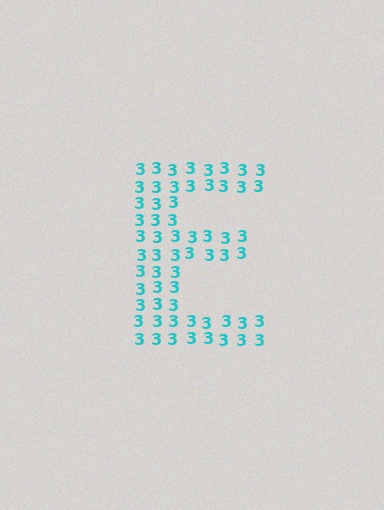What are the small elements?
The small elements are digit 3's.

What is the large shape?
The large shape is the letter E.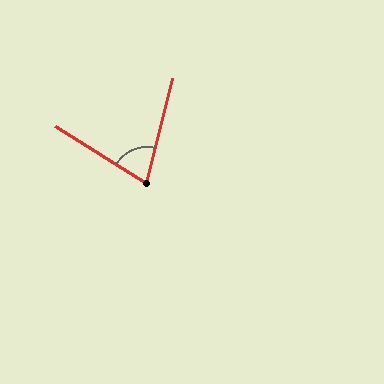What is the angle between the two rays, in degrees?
Approximately 72 degrees.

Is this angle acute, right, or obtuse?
It is acute.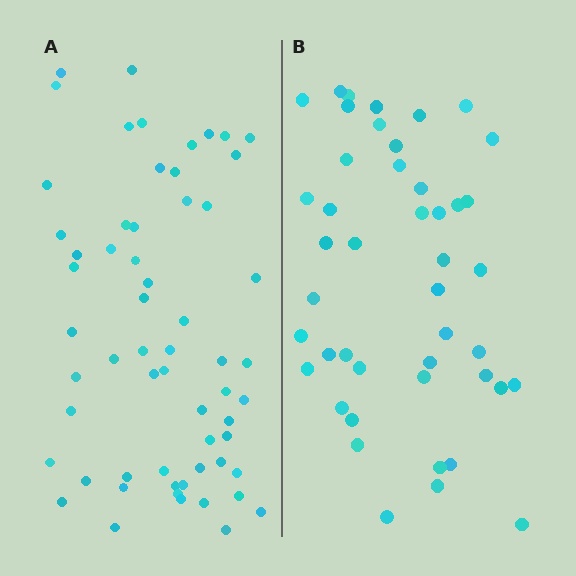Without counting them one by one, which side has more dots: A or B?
Region A (the left region) has more dots.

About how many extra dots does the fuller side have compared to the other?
Region A has approximately 15 more dots than region B.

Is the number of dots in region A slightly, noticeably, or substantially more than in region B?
Region A has noticeably more, but not dramatically so. The ratio is roughly 1.3 to 1.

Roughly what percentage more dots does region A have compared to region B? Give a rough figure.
About 35% more.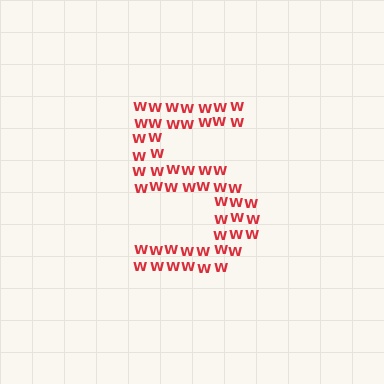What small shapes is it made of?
It is made of small letter W's.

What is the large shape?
The large shape is the digit 5.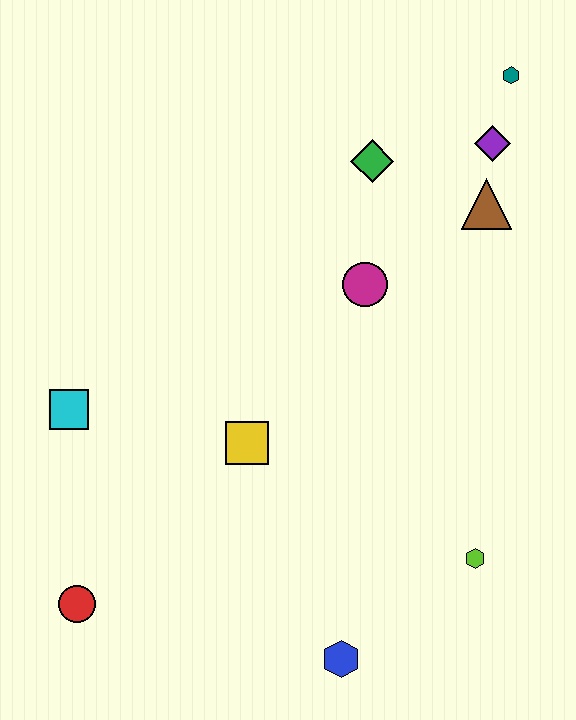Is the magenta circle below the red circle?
No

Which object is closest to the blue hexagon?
The lime hexagon is closest to the blue hexagon.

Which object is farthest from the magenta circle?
The red circle is farthest from the magenta circle.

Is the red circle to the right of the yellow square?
No